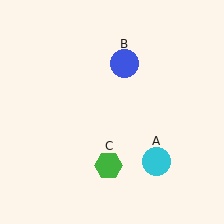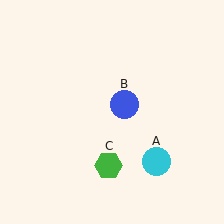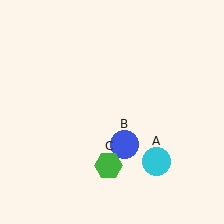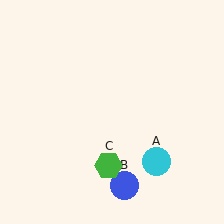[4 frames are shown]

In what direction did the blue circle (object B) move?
The blue circle (object B) moved down.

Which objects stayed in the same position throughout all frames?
Cyan circle (object A) and green hexagon (object C) remained stationary.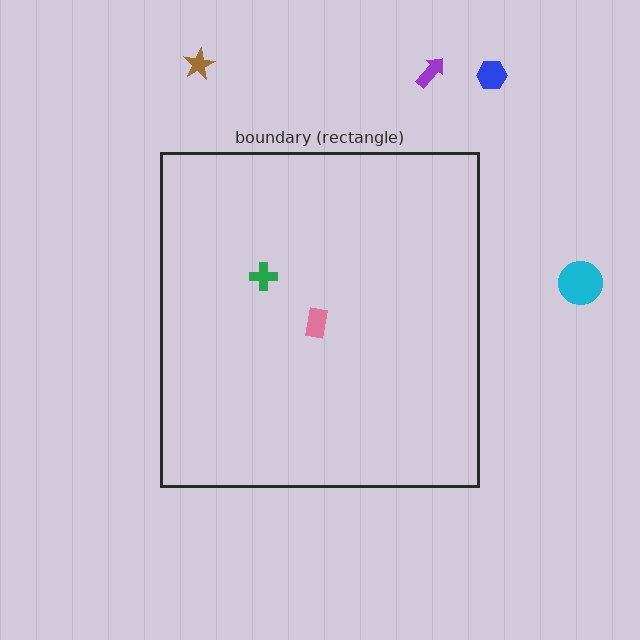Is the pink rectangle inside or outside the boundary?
Inside.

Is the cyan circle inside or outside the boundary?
Outside.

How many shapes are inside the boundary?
2 inside, 4 outside.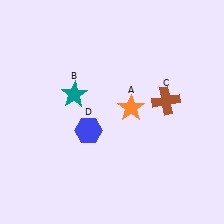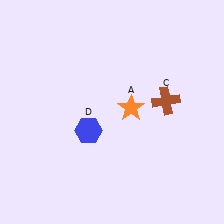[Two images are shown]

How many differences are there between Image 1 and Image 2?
There is 1 difference between the two images.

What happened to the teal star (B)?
The teal star (B) was removed in Image 2. It was in the top-left area of Image 1.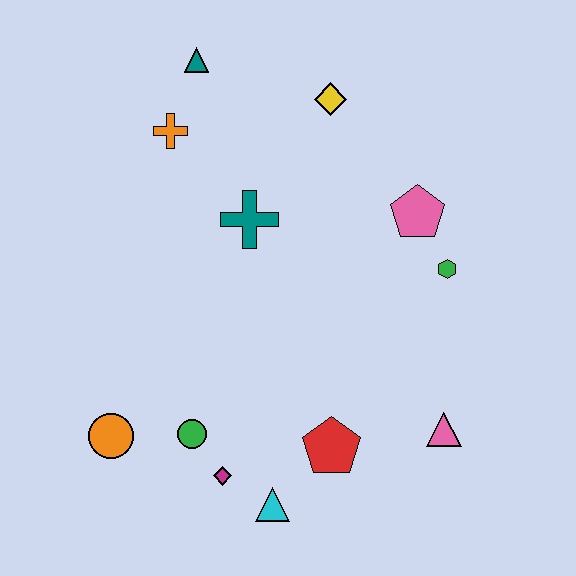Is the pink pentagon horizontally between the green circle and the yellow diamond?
No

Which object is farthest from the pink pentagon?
The orange circle is farthest from the pink pentagon.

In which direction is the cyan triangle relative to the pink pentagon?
The cyan triangle is below the pink pentagon.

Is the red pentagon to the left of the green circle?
No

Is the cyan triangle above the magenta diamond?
No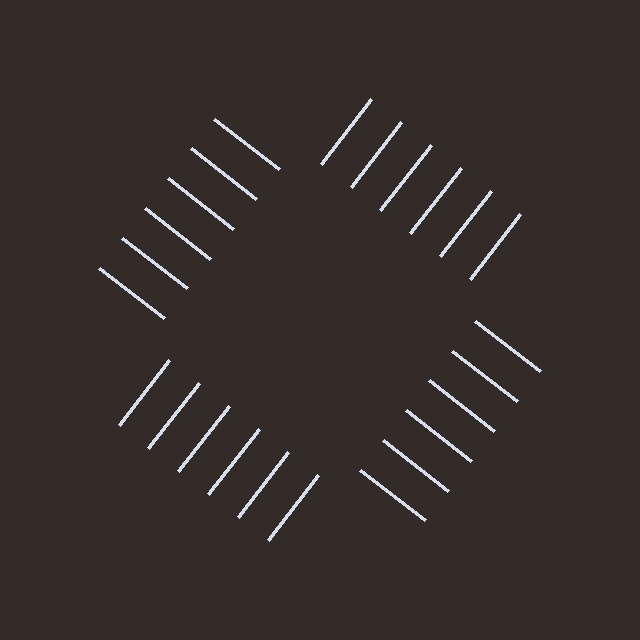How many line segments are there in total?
24 — 6 along each of the 4 edges.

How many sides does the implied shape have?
4 sides — the line-ends trace a square.